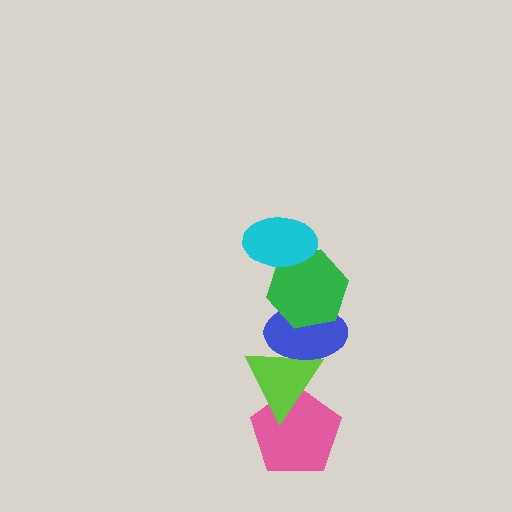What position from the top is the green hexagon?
The green hexagon is 2nd from the top.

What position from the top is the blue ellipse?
The blue ellipse is 3rd from the top.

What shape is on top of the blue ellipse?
The green hexagon is on top of the blue ellipse.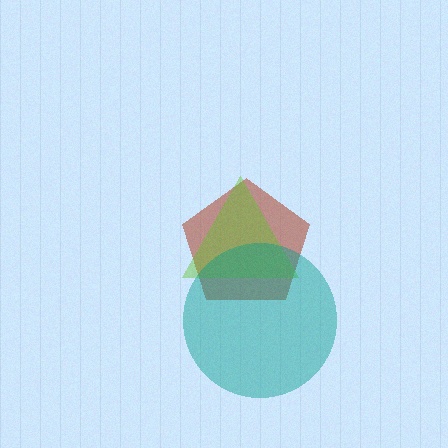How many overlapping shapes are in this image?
There are 3 overlapping shapes in the image.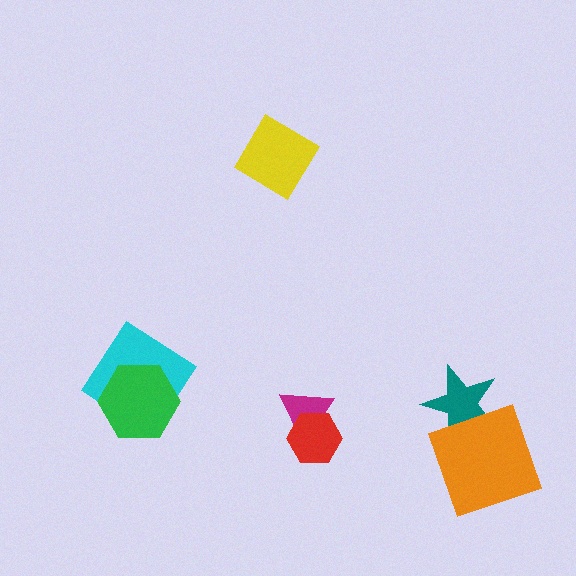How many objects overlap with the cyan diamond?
1 object overlaps with the cyan diamond.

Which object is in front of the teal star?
The orange square is in front of the teal star.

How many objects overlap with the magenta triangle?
1 object overlaps with the magenta triangle.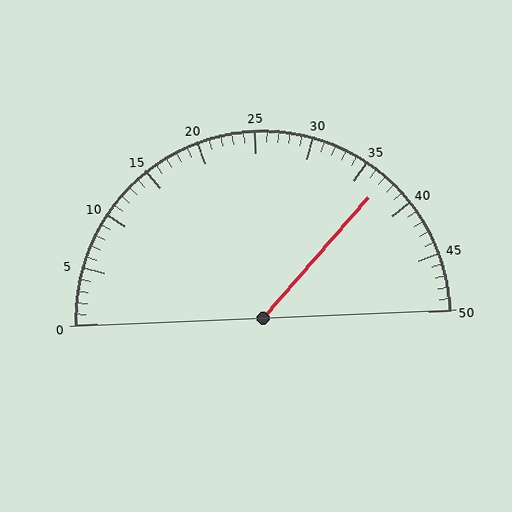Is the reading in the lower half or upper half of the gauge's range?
The reading is in the upper half of the range (0 to 50).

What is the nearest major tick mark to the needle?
The nearest major tick mark is 35.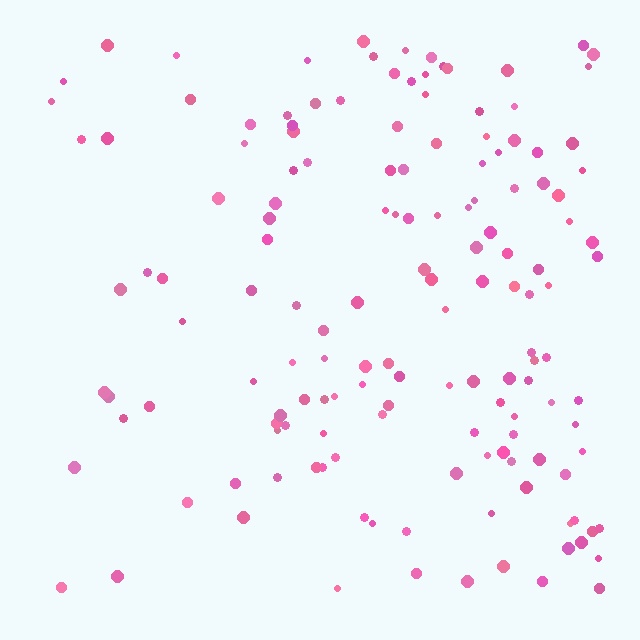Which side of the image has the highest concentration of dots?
The right.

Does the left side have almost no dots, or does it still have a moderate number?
Still a moderate number, just noticeably fewer than the right.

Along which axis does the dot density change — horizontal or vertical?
Horizontal.